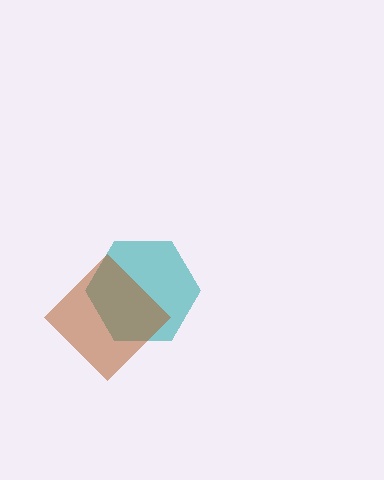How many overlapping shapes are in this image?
There are 2 overlapping shapes in the image.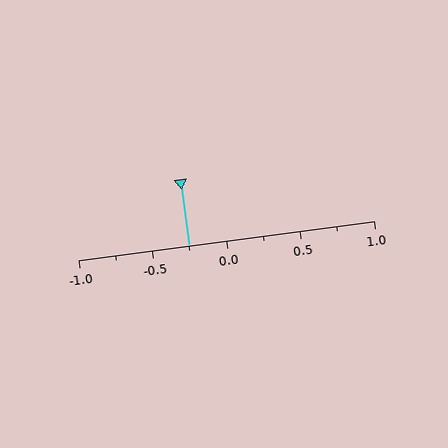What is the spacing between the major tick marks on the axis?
The major ticks are spaced 0.5 apart.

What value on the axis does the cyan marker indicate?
The marker indicates approximately -0.25.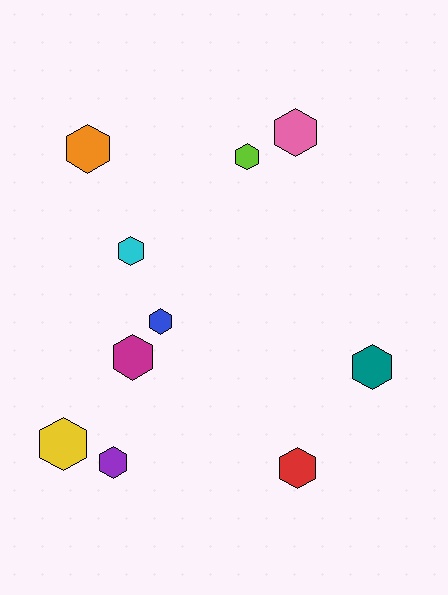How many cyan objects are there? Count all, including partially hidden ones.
There is 1 cyan object.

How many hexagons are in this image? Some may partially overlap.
There are 10 hexagons.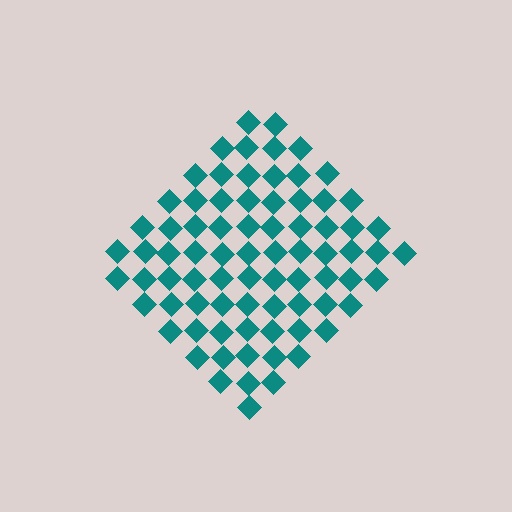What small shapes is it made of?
It is made of small diamonds.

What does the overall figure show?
The overall figure shows a diamond.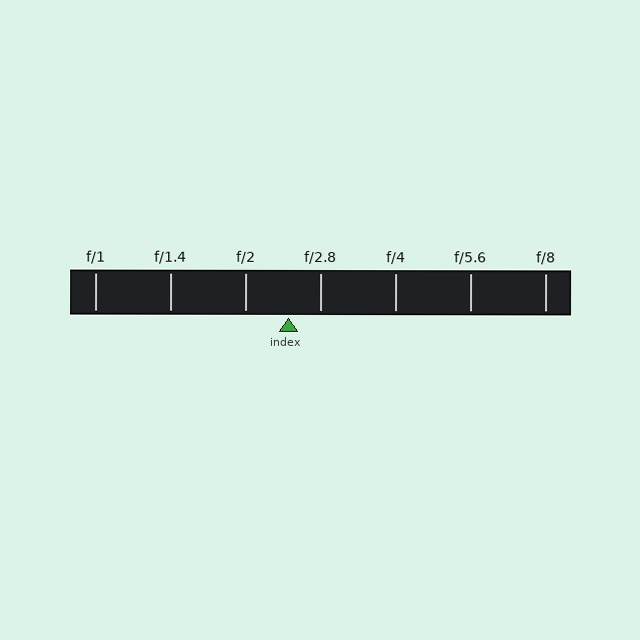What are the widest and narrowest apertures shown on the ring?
The widest aperture shown is f/1 and the narrowest is f/8.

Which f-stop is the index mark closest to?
The index mark is closest to f/2.8.